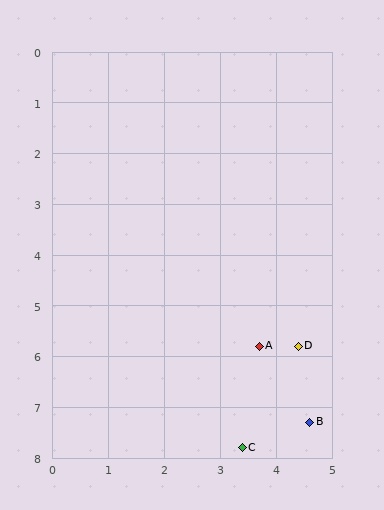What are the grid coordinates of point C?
Point C is at approximately (3.4, 7.8).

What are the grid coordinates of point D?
Point D is at approximately (4.4, 5.8).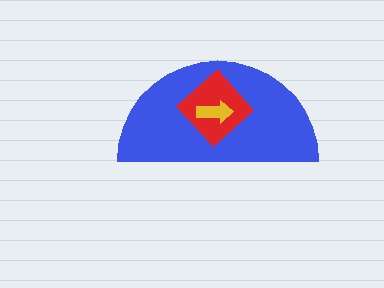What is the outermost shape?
The blue semicircle.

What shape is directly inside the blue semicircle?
The red diamond.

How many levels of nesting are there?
3.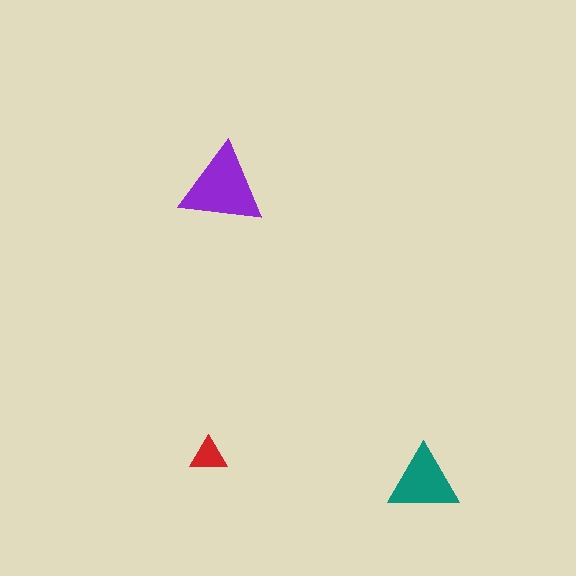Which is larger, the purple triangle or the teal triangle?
The purple one.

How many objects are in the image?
There are 3 objects in the image.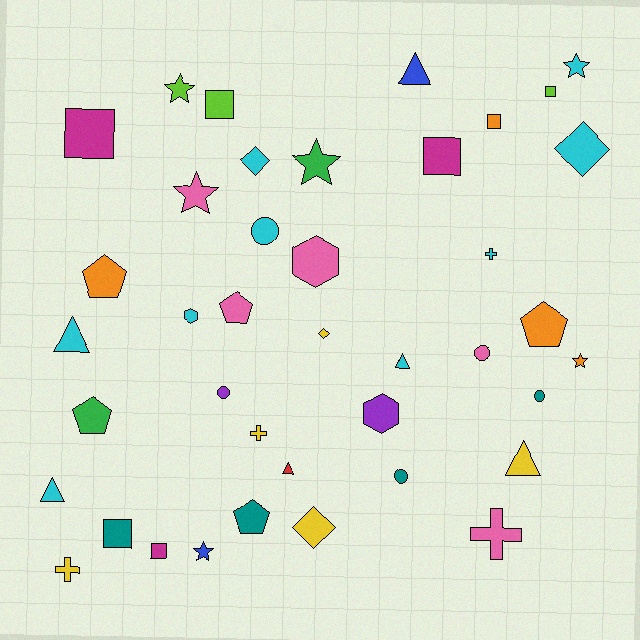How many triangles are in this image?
There are 6 triangles.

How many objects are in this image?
There are 40 objects.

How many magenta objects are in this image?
There are 3 magenta objects.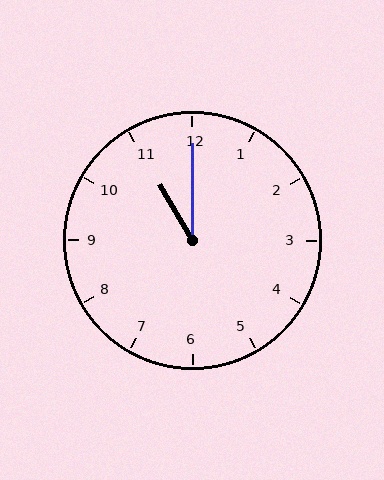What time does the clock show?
11:00.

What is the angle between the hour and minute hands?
Approximately 30 degrees.